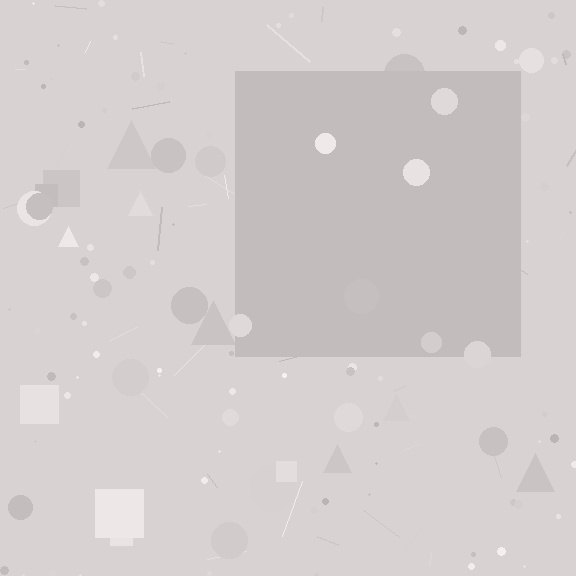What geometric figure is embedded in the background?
A square is embedded in the background.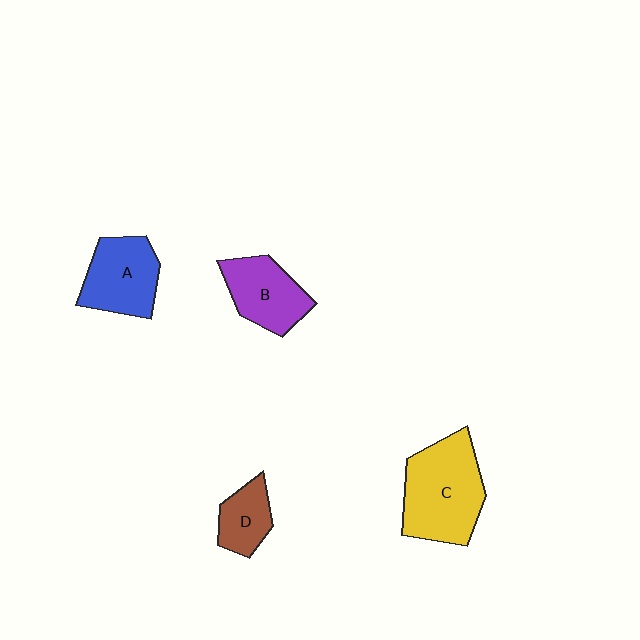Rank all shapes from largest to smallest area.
From largest to smallest: C (yellow), A (blue), B (purple), D (brown).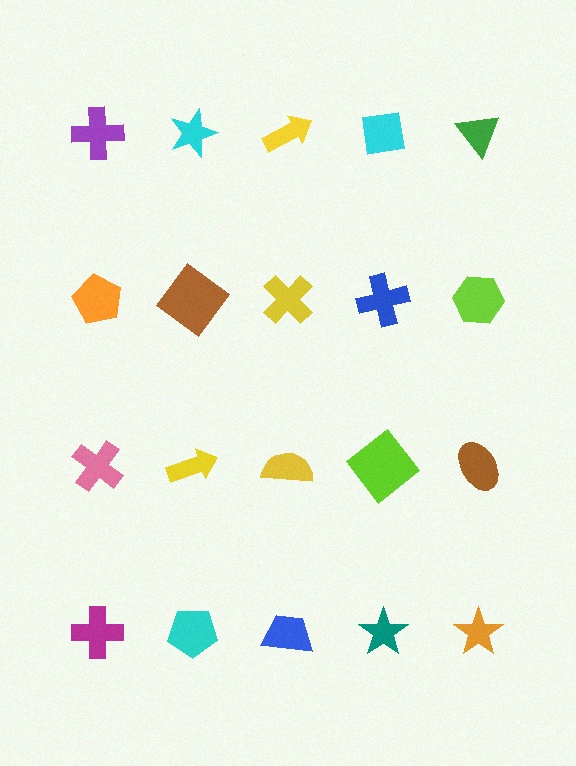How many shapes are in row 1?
5 shapes.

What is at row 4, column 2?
A cyan pentagon.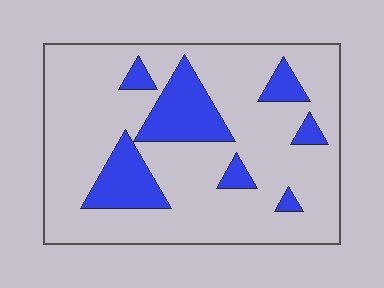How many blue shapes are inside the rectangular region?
7.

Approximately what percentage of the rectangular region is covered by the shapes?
Approximately 20%.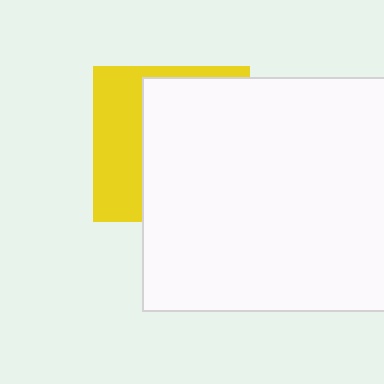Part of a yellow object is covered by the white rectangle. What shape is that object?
It is a square.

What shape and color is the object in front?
The object in front is a white rectangle.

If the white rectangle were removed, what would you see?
You would see the complete yellow square.